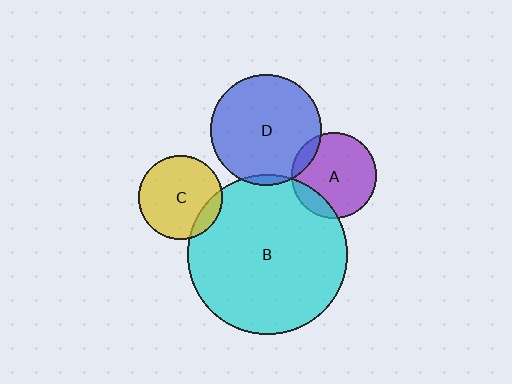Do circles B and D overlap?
Yes.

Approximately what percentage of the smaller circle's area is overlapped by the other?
Approximately 5%.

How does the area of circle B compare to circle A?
Approximately 3.5 times.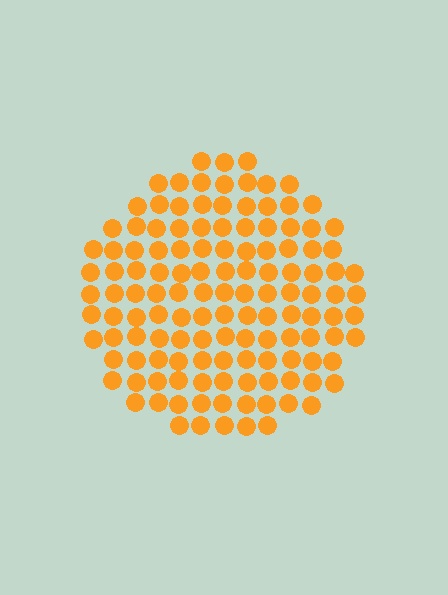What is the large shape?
The large shape is a circle.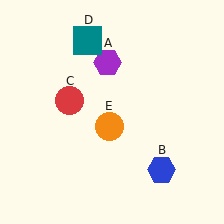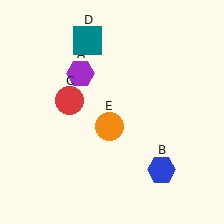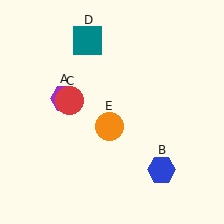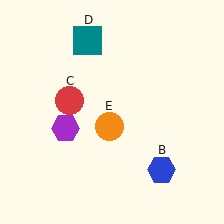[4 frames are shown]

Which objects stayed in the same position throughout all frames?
Blue hexagon (object B) and red circle (object C) and teal square (object D) and orange circle (object E) remained stationary.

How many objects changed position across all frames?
1 object changed position: purple hexagon (object A).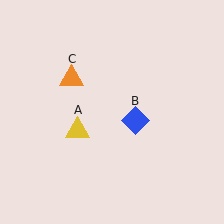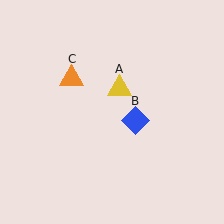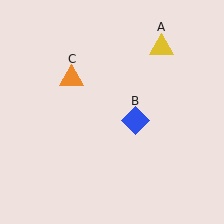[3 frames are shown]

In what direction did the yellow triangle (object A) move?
The yellow triangle (object A) moved up and to the right.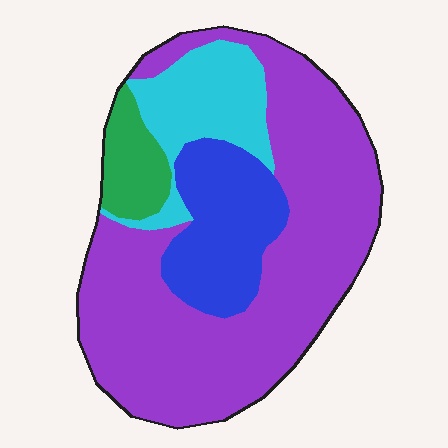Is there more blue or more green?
Blue.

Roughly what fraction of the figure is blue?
Blue covers 17% of the figure.